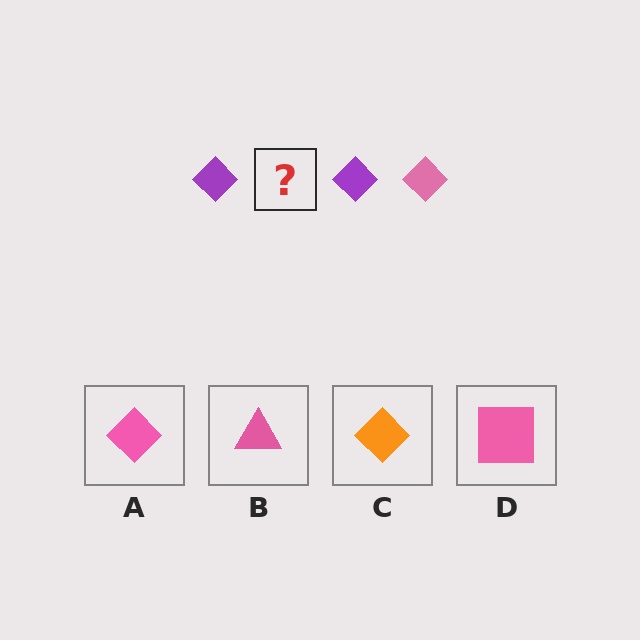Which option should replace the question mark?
Option A.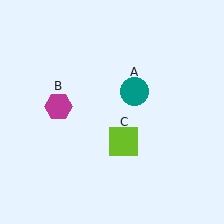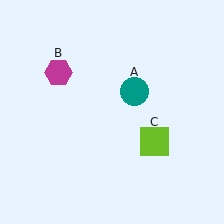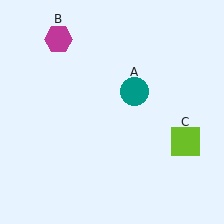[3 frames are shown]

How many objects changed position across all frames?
2 objects changed position: magenta hexagon (object B), lime square (object C).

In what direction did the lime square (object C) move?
The lime square (object C) moved right.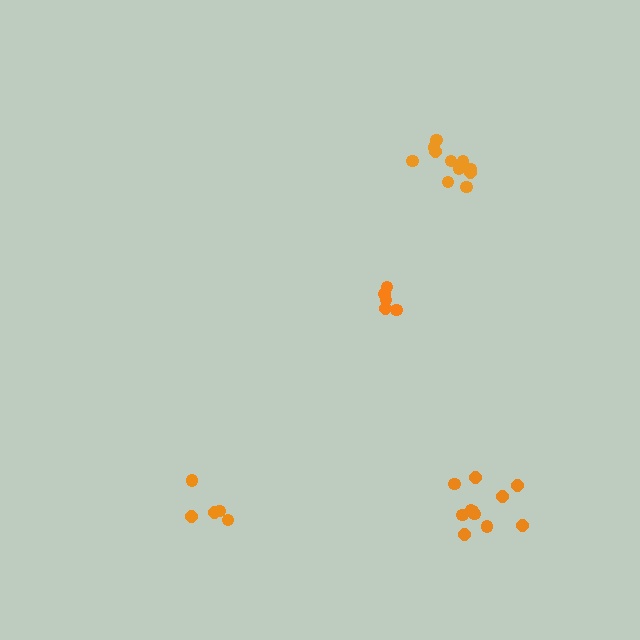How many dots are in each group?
Group 1: 5 dots, Group 2: 5 dots, Group 3: 11 dots, Group 4: 11 dots (32 total).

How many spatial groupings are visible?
There are 4 spatial groupings.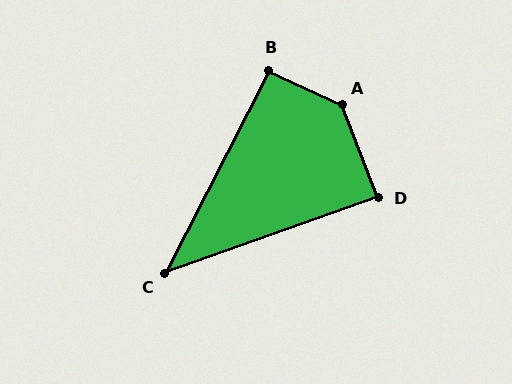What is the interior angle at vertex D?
Approximately 88 degrees (approximately right).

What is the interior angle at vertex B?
Approximately 92 degrees (approximately right).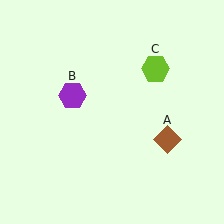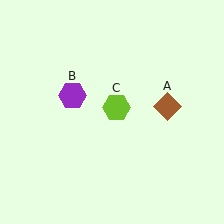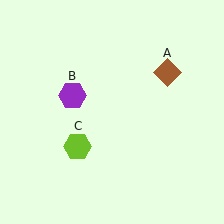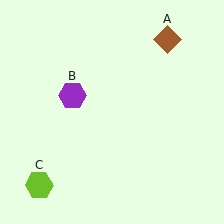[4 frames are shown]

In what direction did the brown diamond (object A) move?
The brown diamond (object A) moved up.